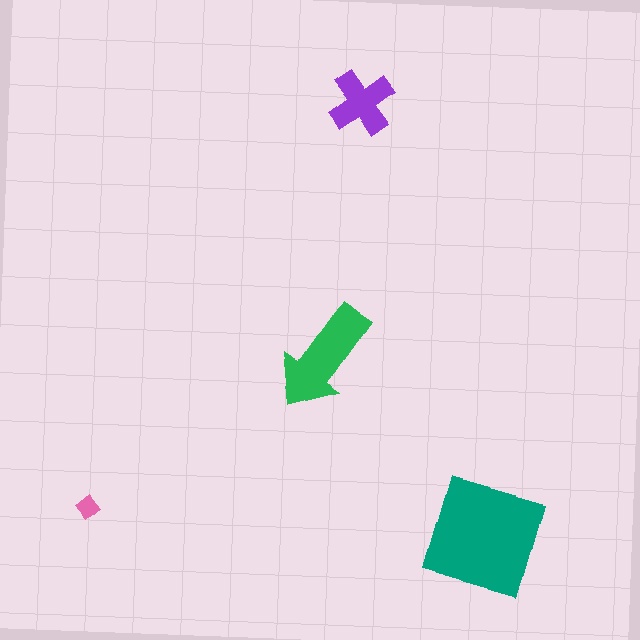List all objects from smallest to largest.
The pink diamond, the purple cross, the green arrow, the teal square.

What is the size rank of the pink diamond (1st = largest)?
4th.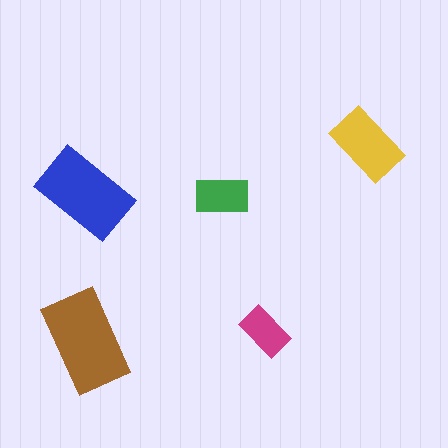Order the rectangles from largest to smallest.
the brown one, the blue one, the yellow one, the green one, the magenta one.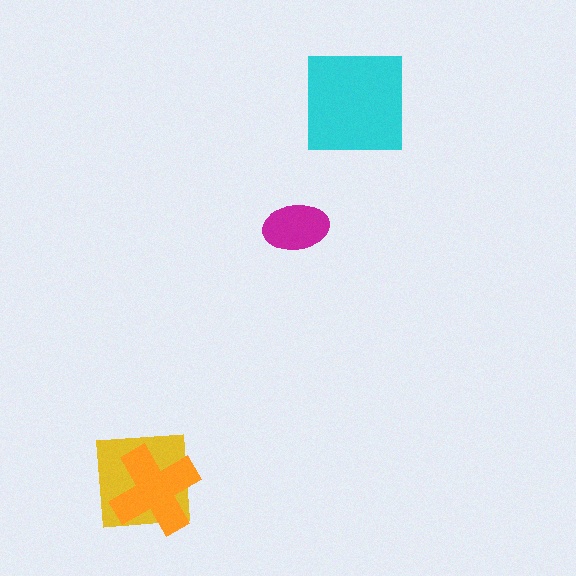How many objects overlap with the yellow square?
1 object overlaps with the yellow square.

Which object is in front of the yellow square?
The orange cross is in front of the yellow square.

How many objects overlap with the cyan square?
0 objects overlap with the cyan square.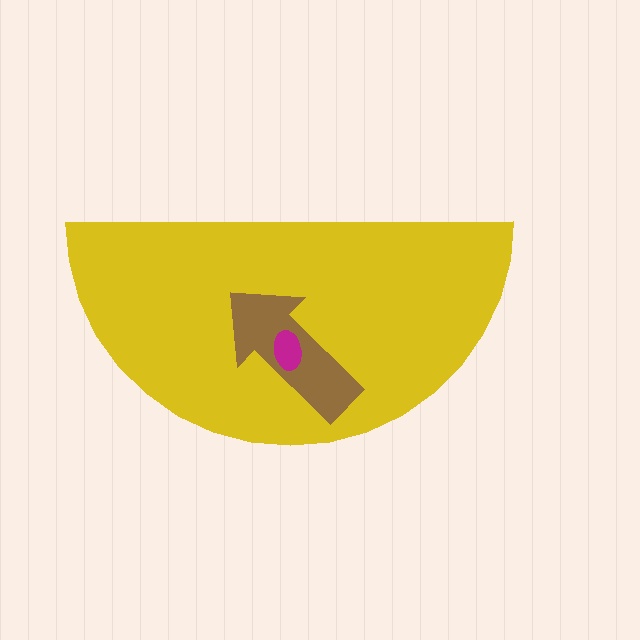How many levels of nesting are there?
3.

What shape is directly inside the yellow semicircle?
The brown arrow.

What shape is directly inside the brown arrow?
The magenta ellipse.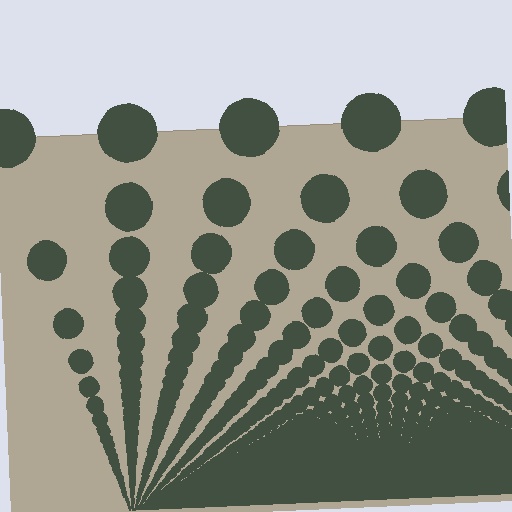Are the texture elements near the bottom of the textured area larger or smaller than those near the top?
Smaller. The gradient is inverted — elements near the bottom are smaller and denser.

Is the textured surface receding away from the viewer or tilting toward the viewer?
The surface appears to tilt toward the viewer. Texture elements get larger and sparser toward the top.